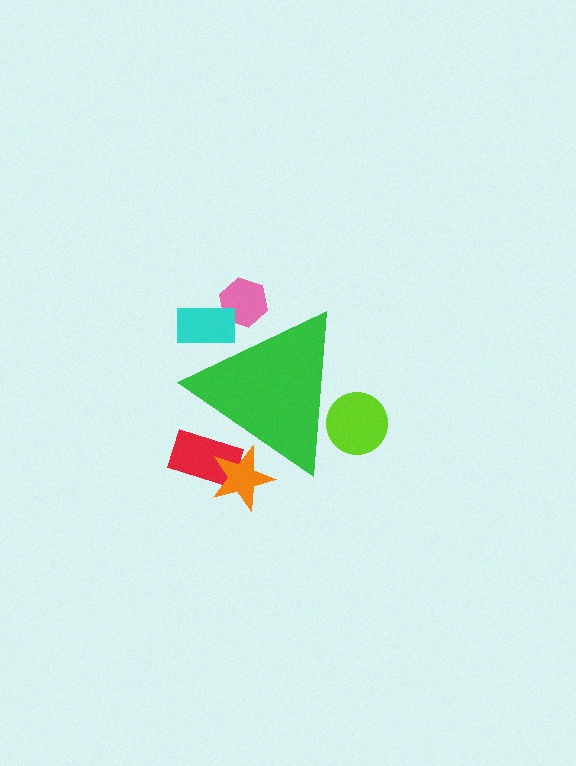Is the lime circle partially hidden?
Yes, the lime circle is partially hidden behind the green triangle.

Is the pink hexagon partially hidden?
Yes, the pink hexagon is partially hidden behind the green triangle.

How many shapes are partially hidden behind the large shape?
5 shapes are partially hidden.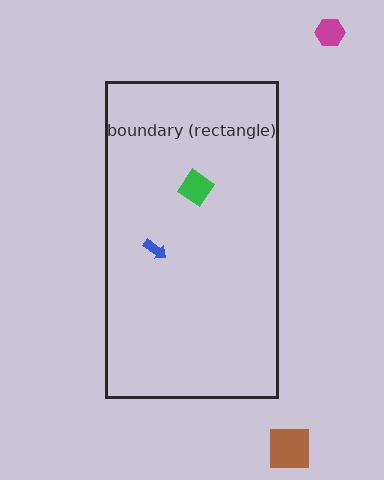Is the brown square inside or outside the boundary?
Outside.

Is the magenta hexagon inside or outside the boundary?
Outside.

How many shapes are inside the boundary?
2 inside, 2 outside.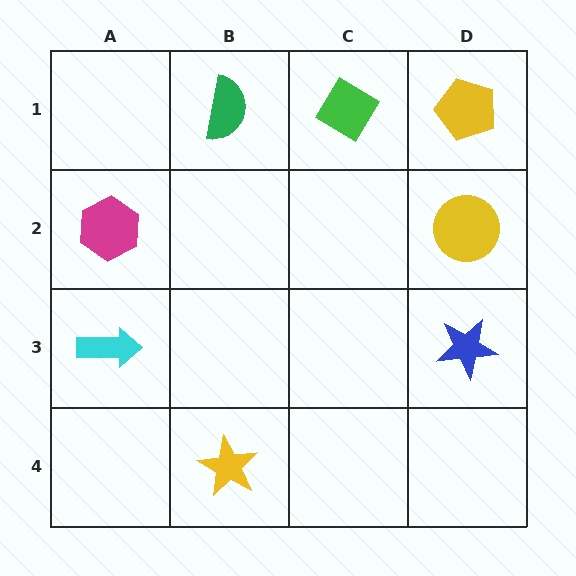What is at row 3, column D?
A blue star.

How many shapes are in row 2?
2 shapes.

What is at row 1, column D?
A yellow pentagon.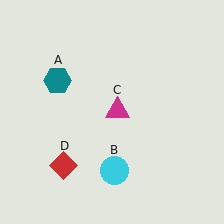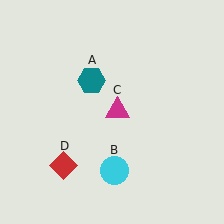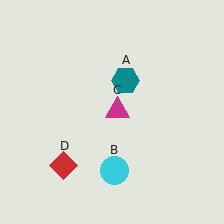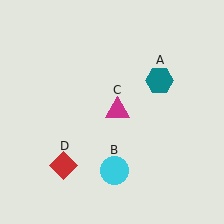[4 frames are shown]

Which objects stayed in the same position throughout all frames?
Cyan circle (object B) and magenta triangle (object C) and red diamond (object D) remained stationary.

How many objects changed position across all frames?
1 object changed position: teal hexagon (object A).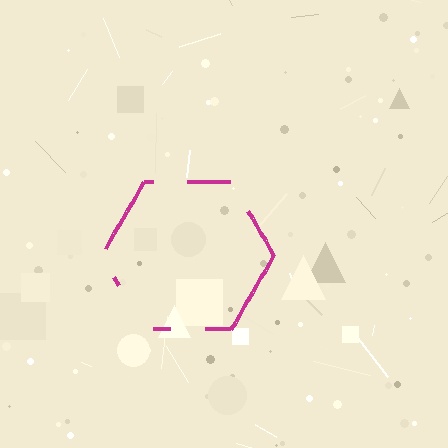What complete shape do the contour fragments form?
The contour fragments form a hexagon.